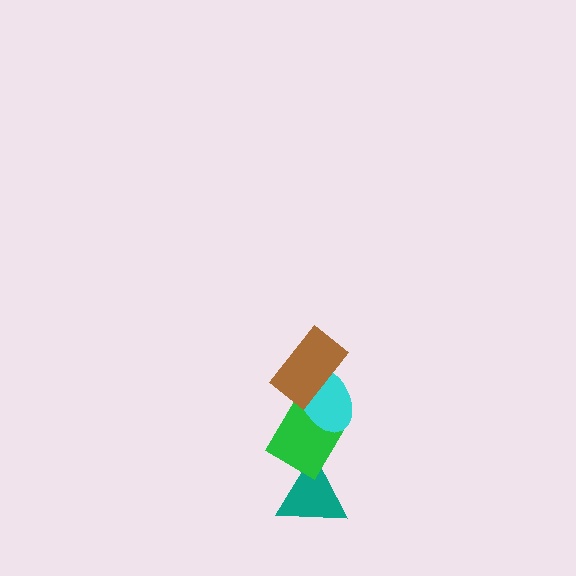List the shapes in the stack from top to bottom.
From top to bottom: the brown rectangle, the cyan ellipse, the green diamond, the teal triangle.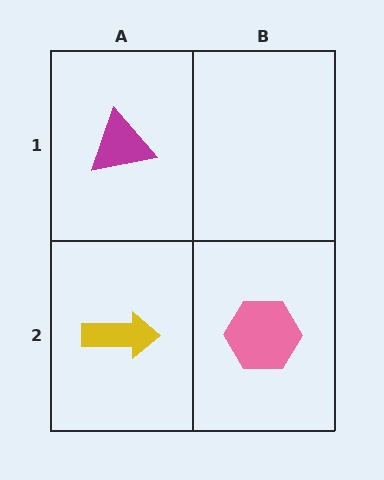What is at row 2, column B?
A pink hexagon.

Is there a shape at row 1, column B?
No, that cell is empty.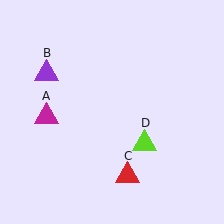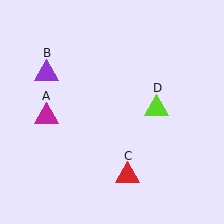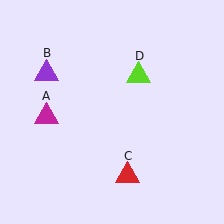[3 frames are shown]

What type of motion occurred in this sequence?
The lime triangle (object D) rotated counterclockwise around the center of the scene.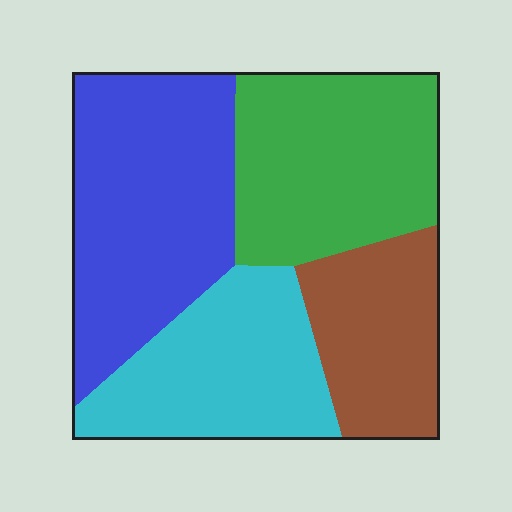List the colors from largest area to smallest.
From largest to smallest: blue, green, cyan, brown.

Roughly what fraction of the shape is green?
Green takes up about one quarter (1/4) of the shape.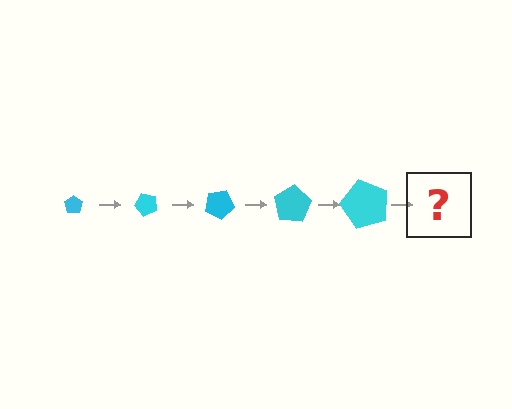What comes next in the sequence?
The next element should be a pentagon, larger than the previous one and rotated 250 degrees from the start.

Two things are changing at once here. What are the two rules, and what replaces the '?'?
The two rules are that the pentagon grows larger each step and it rotates 50 degrees each step. The '?' should be a pentagon, larger than the previous one and rotated 250 degrees from the start.